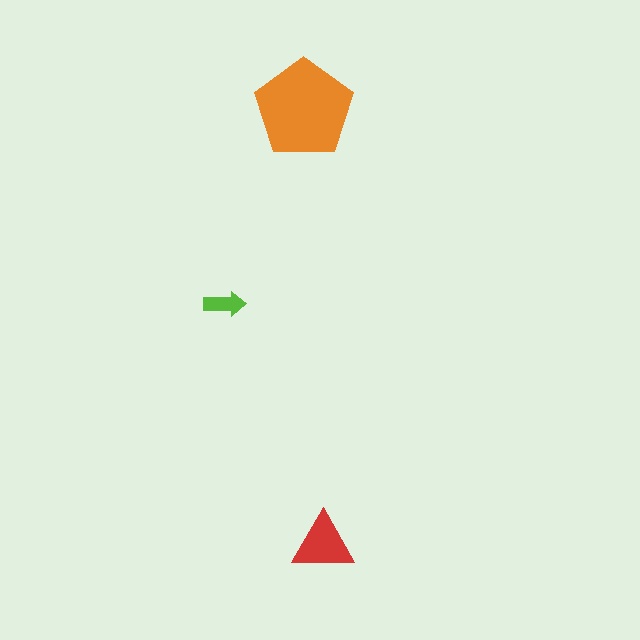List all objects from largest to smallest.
The orange pentagon, the red triangle, the lime arrow.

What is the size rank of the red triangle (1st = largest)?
2nd.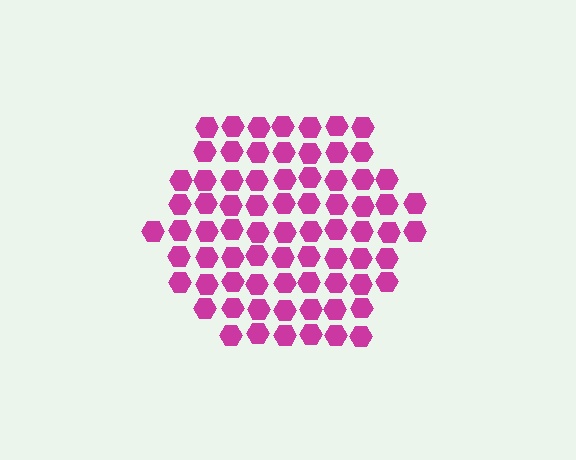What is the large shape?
The large shape is a hexagon.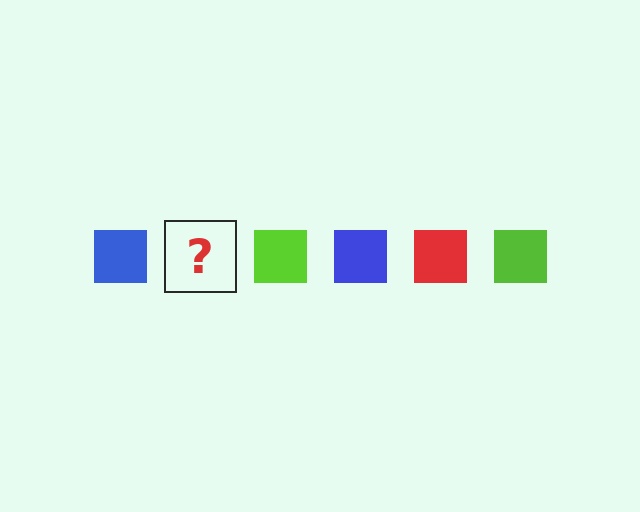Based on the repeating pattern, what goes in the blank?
The blank should be a red square.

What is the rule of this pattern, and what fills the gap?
The rule is that the pattern cycles through blue, red, lime squares. The gap should be filled with a red square.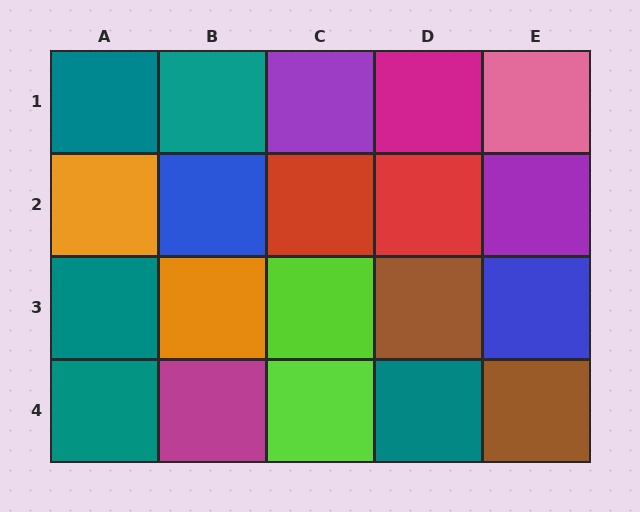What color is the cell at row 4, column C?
Lime.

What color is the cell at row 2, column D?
Red.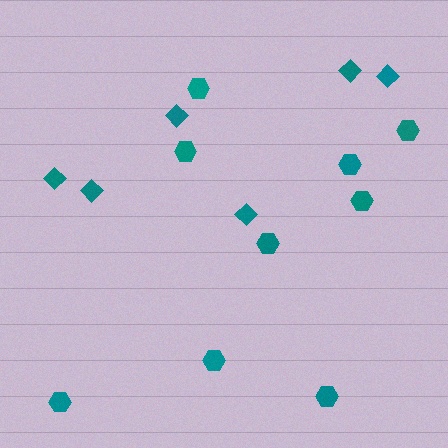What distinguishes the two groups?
There are 2 groups: one group of diamonds (6) and one group of hexagons (9).